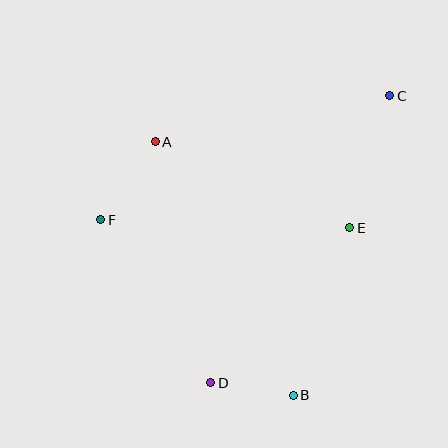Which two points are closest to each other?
Points B and D are closest to each other.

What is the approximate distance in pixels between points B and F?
The distance between B and F is approximately 260 pixels.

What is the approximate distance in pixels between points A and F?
The distance between A and F is approximately 95 pixels.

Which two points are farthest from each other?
Points C and D are farthest from each other.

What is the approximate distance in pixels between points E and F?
The distance between E and F is approximately 249 pixels.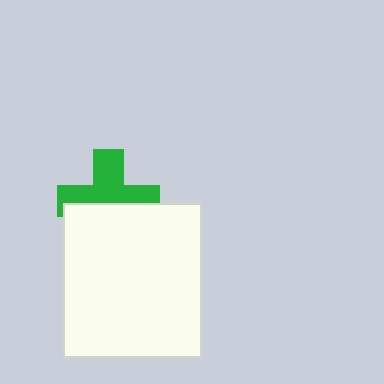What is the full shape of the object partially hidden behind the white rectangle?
The partially hidden object is a green cross.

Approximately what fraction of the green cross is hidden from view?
Roughly 45% of the green cross is hidden behind the white rectangle.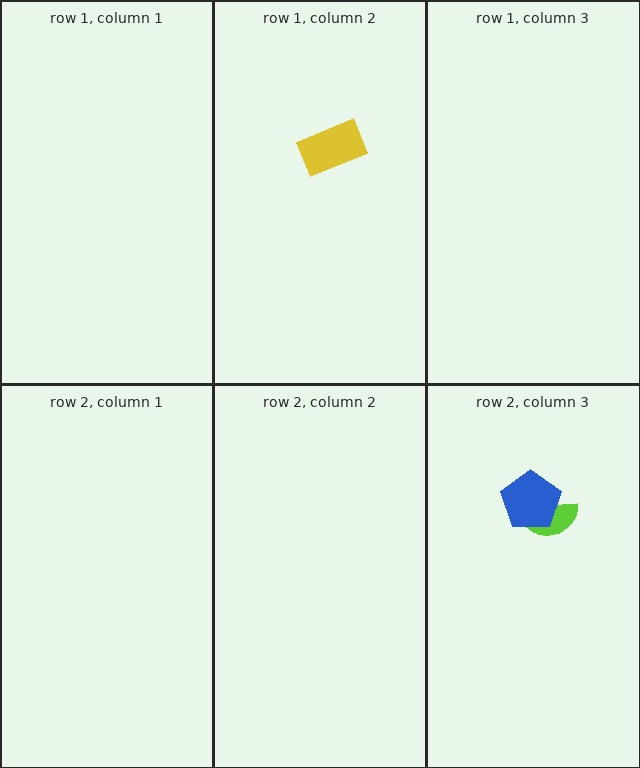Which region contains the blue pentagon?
The row 2, column 3 region.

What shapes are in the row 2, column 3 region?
The lime semicircle, the blue pentagon.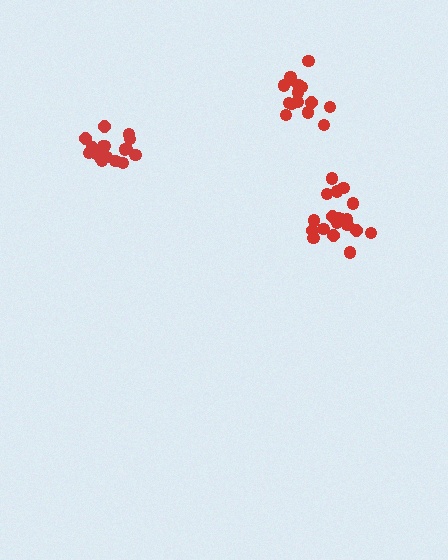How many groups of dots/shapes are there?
There are 3 groups.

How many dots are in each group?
Group 1: 16 dots, Group 2: 17 dots, Group 3: 20 dots (53 total).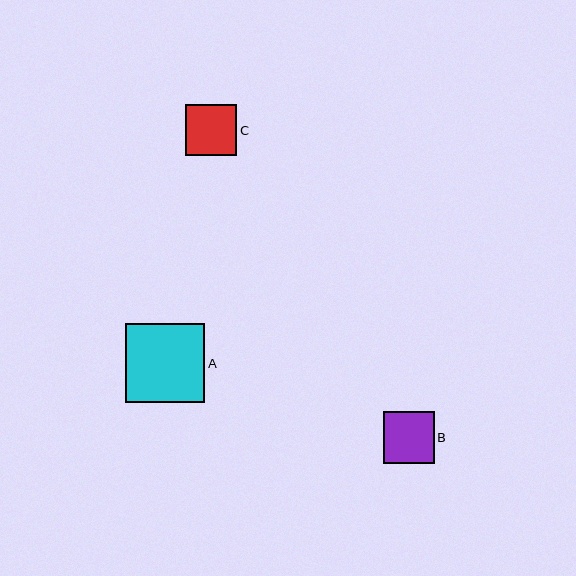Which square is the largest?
Square A is the largest with a size of approximately 79 pixels.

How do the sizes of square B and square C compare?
Square B and square C are approximately the same size.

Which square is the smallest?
Square C is the smallest with a size of approximately 51 pixels.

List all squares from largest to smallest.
From largest to smallest: A, B, C.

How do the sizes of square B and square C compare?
Square B and square C are approximately the same size.